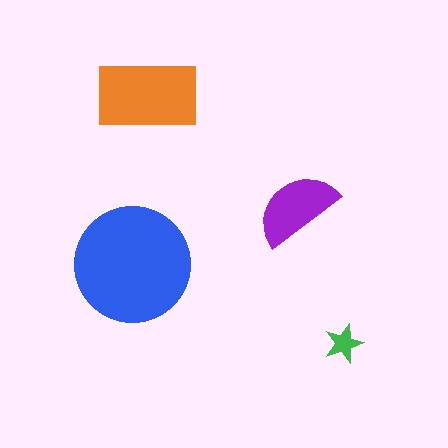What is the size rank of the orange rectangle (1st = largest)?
2nd.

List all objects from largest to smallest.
The blue circle, the orange rectangle, the purple semicircle, the green star.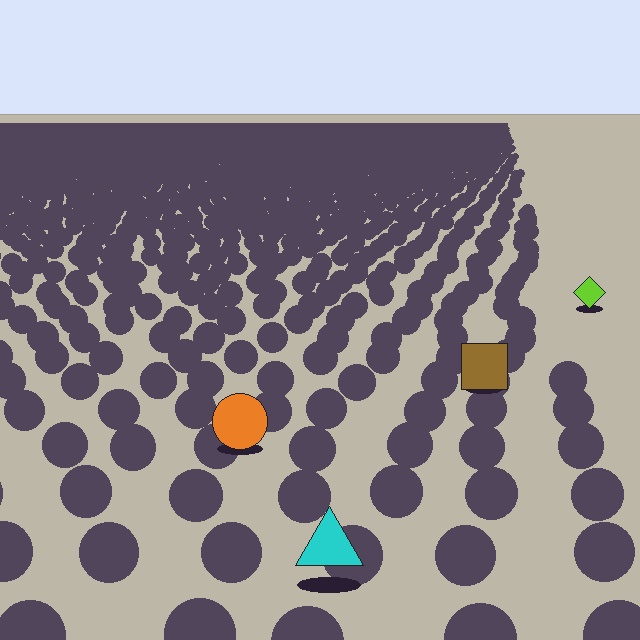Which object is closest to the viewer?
The cyan triangle is closest. The texture marks near it are larger and more spread out.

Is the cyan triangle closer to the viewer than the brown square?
Yes. The cyan triangle is closer — you can tell from the texture gradient: the ground texture is coarser near it.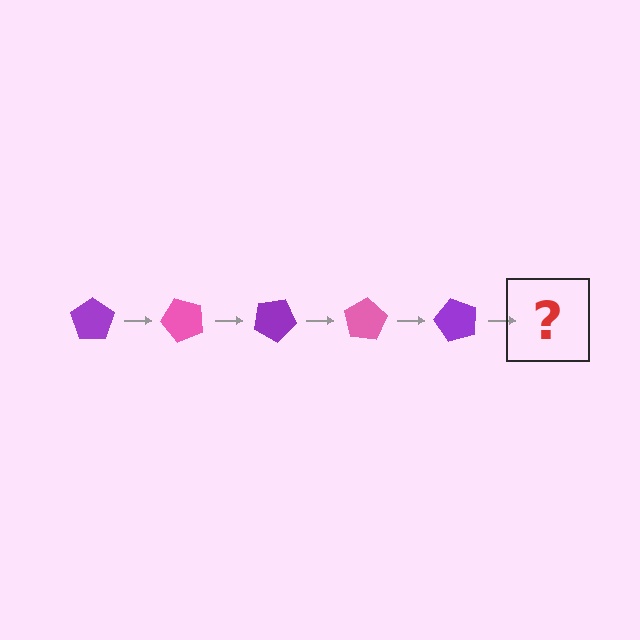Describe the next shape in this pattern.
It should be a pink pentagon, rotated 250 degrees from the start.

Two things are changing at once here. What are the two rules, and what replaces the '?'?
The two rules are that it rotates 50 degrees each step and the color cycles through purple and pink. The '?' should be a pink pentagon, rotated 250 degrees from the start.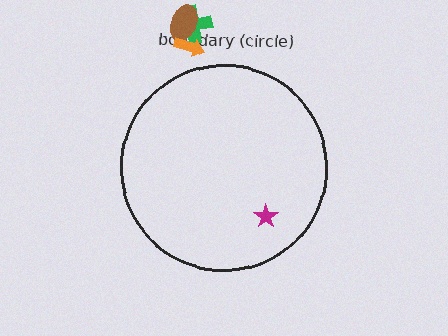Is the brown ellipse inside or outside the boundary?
Outside.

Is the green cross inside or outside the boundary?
Outside.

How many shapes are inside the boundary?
1 inside, 3 outside.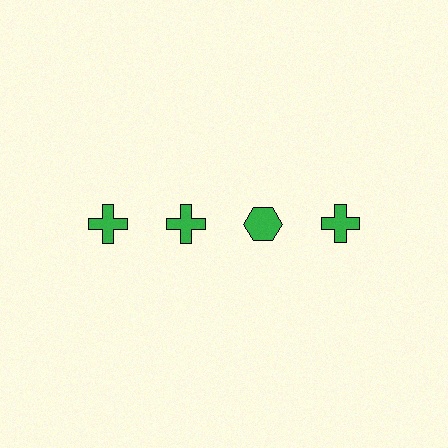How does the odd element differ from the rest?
It has a different shape: hexagon instead of cross.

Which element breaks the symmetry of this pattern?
The green hexagon in the top row, center column breaks the symmetry. All other shapes are green crosses.